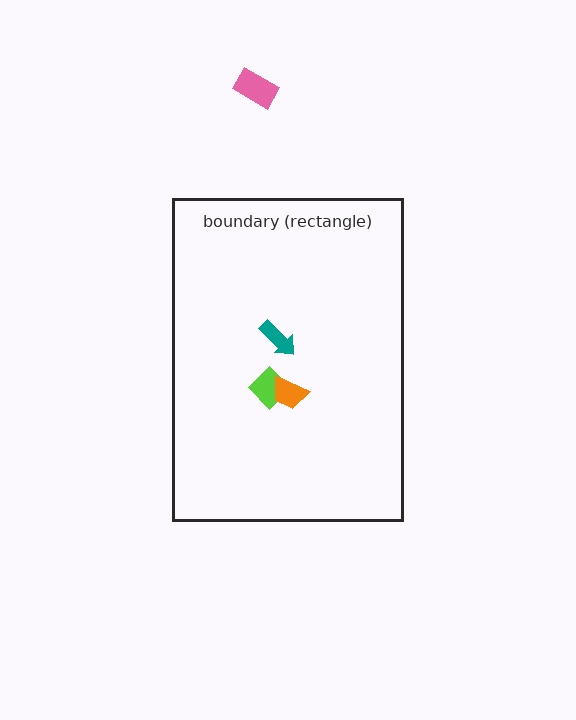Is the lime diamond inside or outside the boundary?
Inside.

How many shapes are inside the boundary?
3 inside, 1 outside.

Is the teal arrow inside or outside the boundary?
Inside.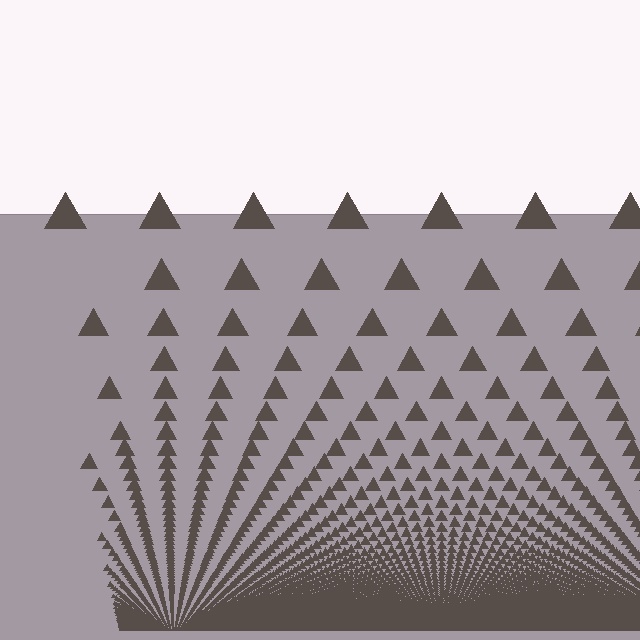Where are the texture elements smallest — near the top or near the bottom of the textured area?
Near the bottom.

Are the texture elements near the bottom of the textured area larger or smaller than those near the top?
Smaller. The gradient is inverted — elements near the bottom are smaller and denser.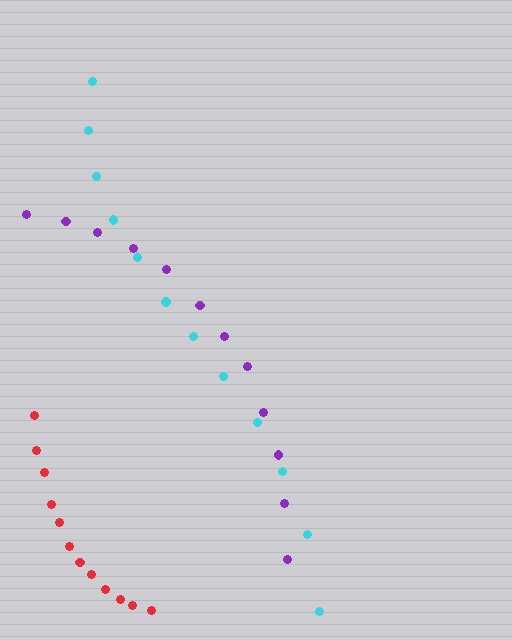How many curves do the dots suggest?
There are 3 distinct paths.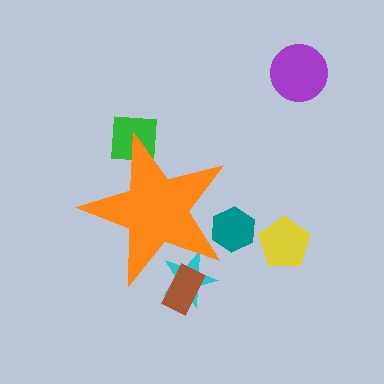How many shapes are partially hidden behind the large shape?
4 shapes are partially hidden.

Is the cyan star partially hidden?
Yes, the cyan star is partially hidden behind the orange star.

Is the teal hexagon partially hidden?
Yes, the teal hexagon is partially hidden behind the orange star.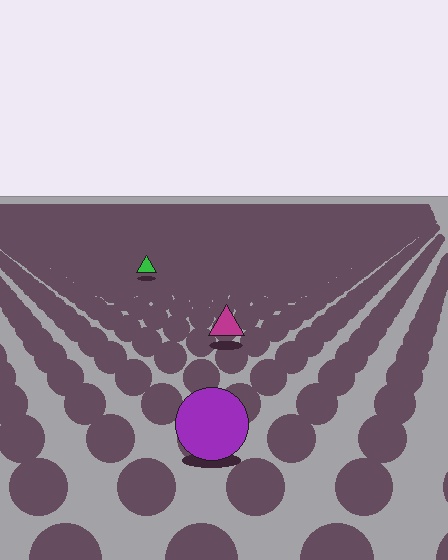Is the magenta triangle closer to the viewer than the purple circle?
No. The purple circle is closer — you can tell from the texture gradient: the ground texture is coarser near it.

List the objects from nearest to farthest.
From nearest to farthest: the purple circle, the magenta triangle, the green triangle.